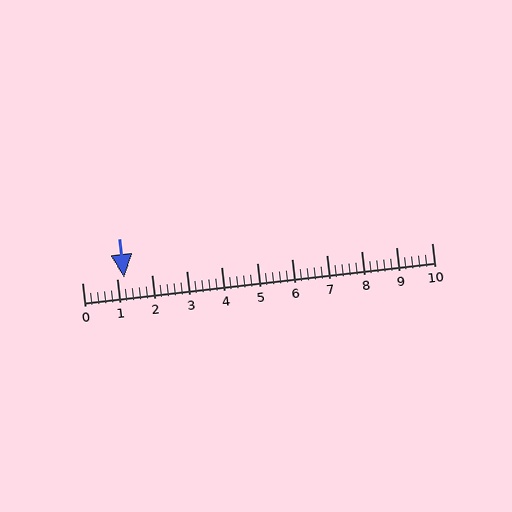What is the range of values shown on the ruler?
The ruler shows values from 0 to 10.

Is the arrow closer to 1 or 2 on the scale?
The arrow is closer to 1.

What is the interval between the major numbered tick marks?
The major tick marks are spaced 1 units apart.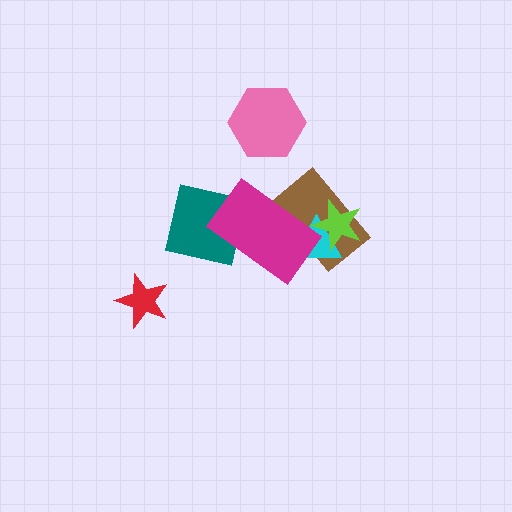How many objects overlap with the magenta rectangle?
3 objects overlap with the magenta rectangle.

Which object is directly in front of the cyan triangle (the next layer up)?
The magenta rectangle is directly in front of the cyan triangle.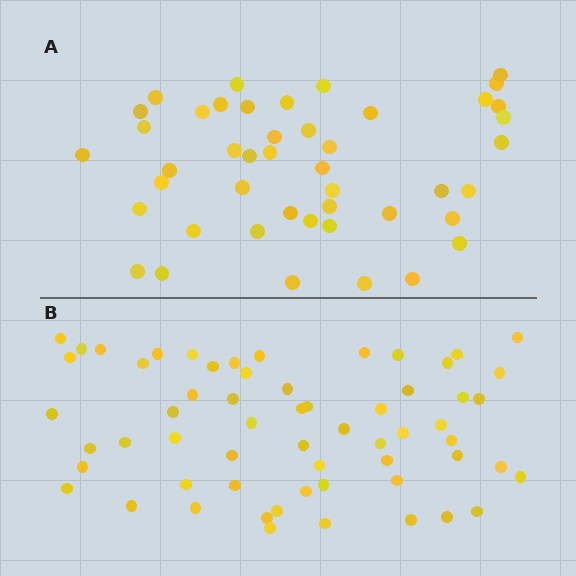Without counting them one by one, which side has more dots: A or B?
Region B (the bottom region) has more dots.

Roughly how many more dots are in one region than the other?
Region B has approximately 15 more dots than region A.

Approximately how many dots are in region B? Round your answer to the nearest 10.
About 60 dots.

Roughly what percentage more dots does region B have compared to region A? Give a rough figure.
About 35% more.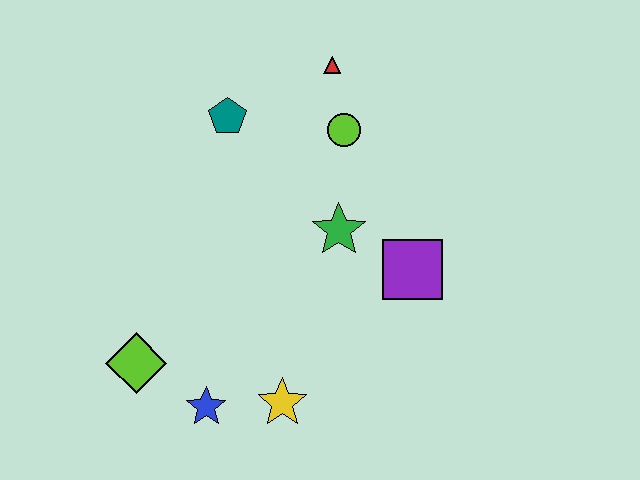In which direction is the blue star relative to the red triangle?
The blue star is below the red triangle.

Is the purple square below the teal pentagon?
Yes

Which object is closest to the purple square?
The green star is closest to the purple square.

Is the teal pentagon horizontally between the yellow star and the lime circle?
No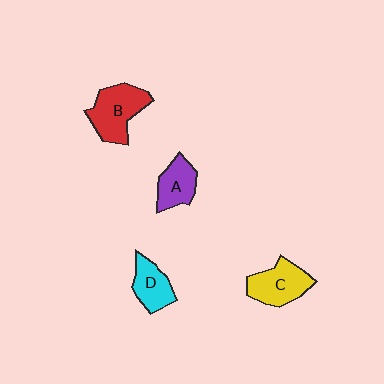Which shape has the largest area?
Shape B (red).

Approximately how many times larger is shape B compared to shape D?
Approximately 1.5 times.